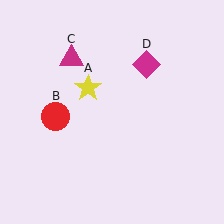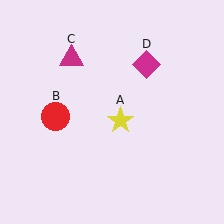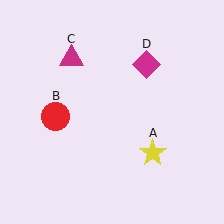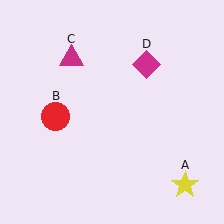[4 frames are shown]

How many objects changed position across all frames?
1 object changed position: yellow star (object A).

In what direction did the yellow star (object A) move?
The yellow star (object A) moved down and to the right.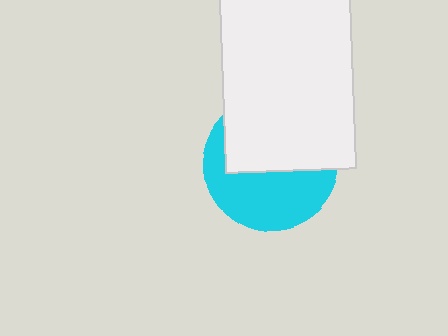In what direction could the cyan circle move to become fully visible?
The cyan circle could move down. That would shift it out from behind the white rectangle entirely.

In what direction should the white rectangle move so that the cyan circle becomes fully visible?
The white rectangle should move up. That is the shortest direction to clear the overlap and leave the cyan circle fully visible.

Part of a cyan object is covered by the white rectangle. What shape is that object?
It is a circle.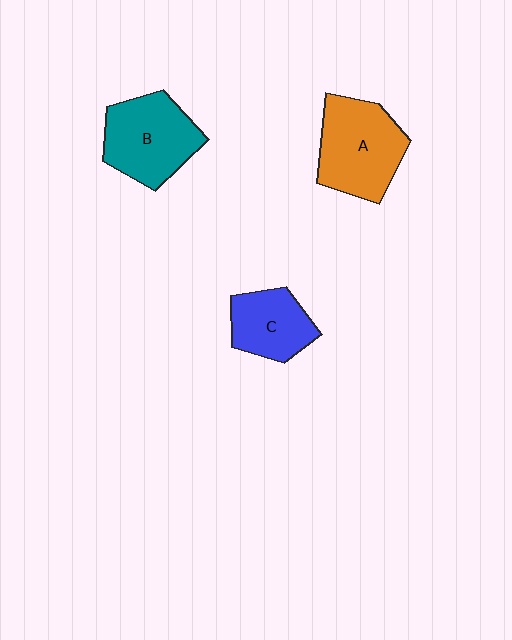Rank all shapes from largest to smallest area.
From largest to smallest: A (orange), B (teal), C (blue).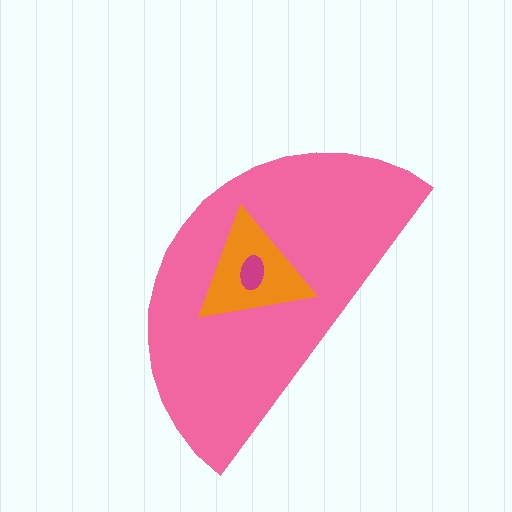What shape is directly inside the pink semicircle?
The orange triangle.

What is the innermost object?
The magenta ellipse.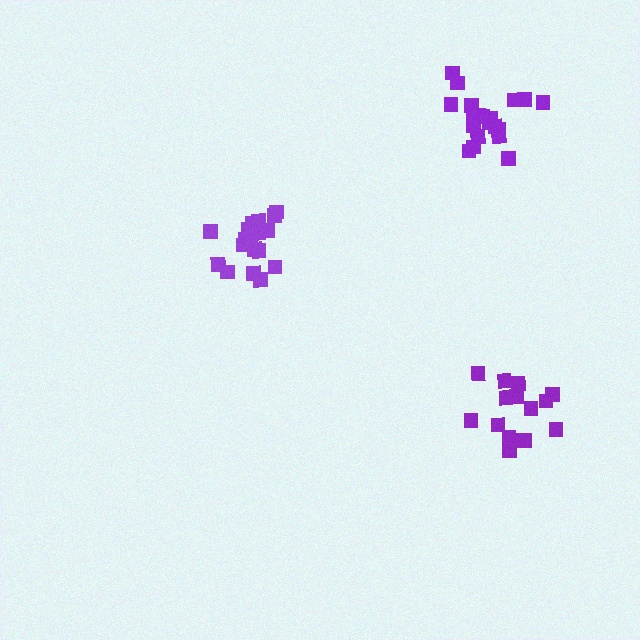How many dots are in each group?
Group 1: 18 dots, Group 2: 15 dots, Group 3: 20 dots (53 total).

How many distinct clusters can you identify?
There are 3 distinct clusters.